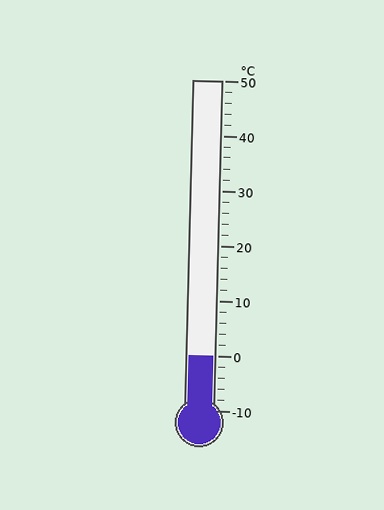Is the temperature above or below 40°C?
The temperature is below 40°C.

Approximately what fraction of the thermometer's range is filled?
The thermometer is filled to approximately 15% of its range.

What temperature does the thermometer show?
The thermometer shows approximately 0°C.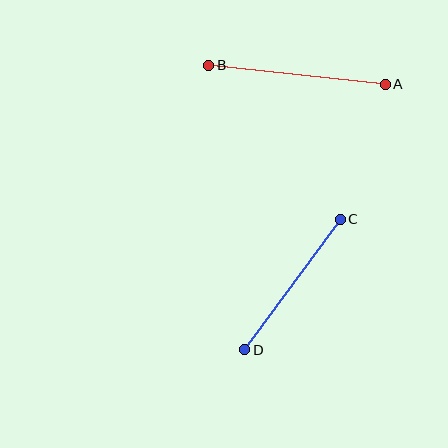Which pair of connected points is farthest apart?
Points A and B are farthest apart.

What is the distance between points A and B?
The distance is approximately 178 pixels.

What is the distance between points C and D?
The distance is approximately 162 pixels.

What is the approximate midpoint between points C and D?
The midpoint is at approximately (293, 285) pixels.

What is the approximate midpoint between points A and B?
The midpoint is at approximately (297, 75) pixels.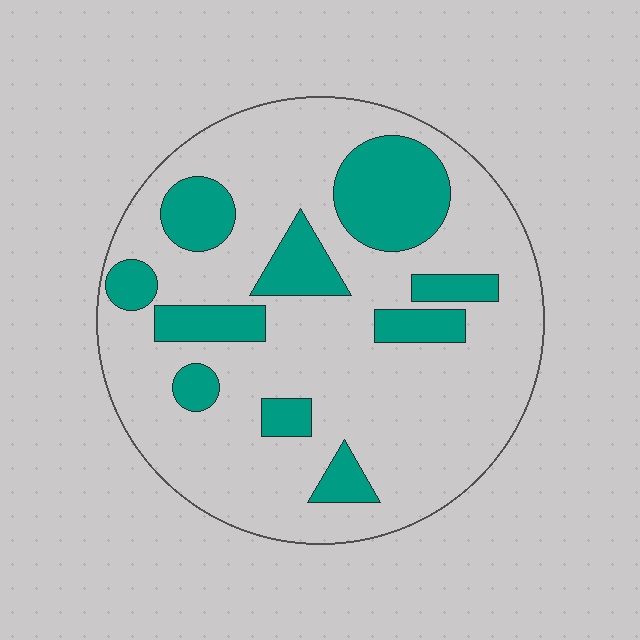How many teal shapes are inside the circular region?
10.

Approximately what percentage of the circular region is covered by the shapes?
Approximately 25%.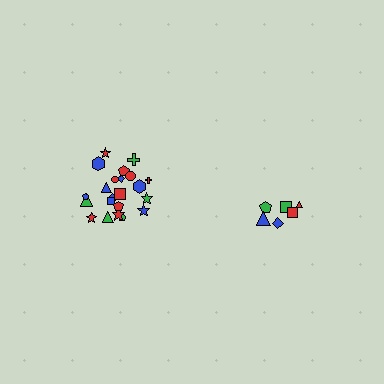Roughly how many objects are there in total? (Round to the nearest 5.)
Roughly 30 objects in total.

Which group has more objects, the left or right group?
The left group.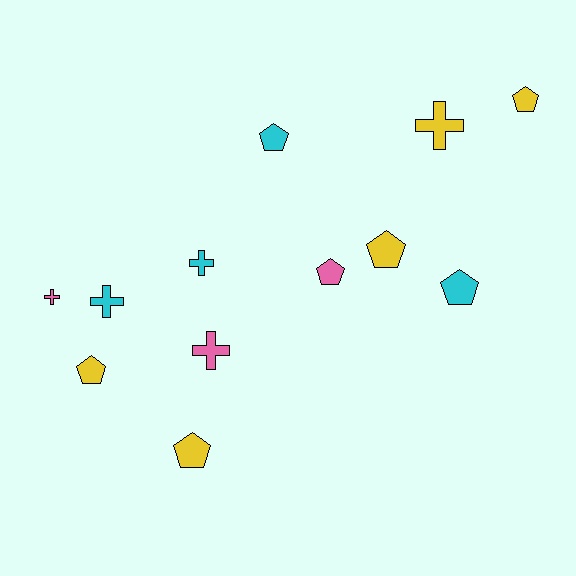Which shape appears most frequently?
Pentagon, with 7 objects.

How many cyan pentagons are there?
There are 2 cyan pentagons.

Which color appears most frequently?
Yellow, with 5 objects.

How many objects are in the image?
There are 12 objects.